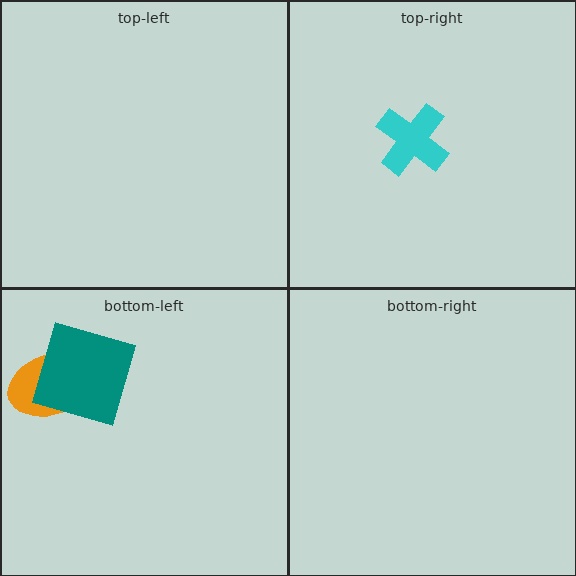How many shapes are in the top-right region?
1.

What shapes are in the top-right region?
The cyan cross.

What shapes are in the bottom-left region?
The orange ellipse, the teal square.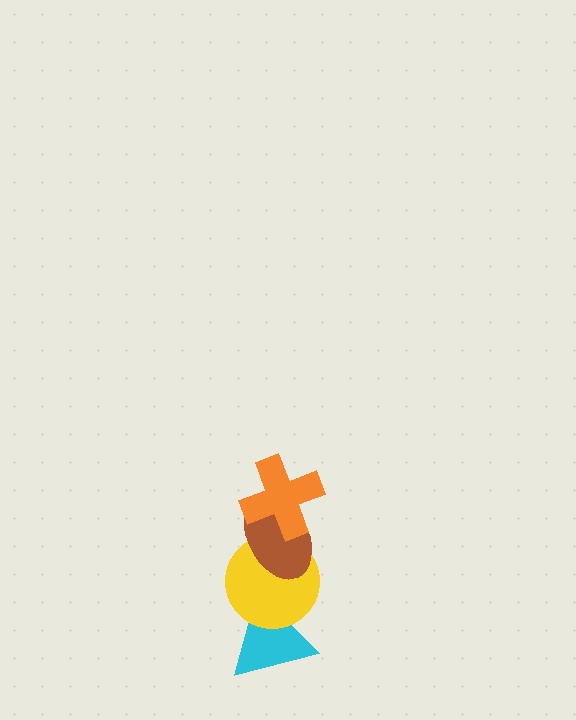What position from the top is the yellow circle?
The yellow circle is 3rd from the top.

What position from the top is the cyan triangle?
The cyan triangle is 4th from the top.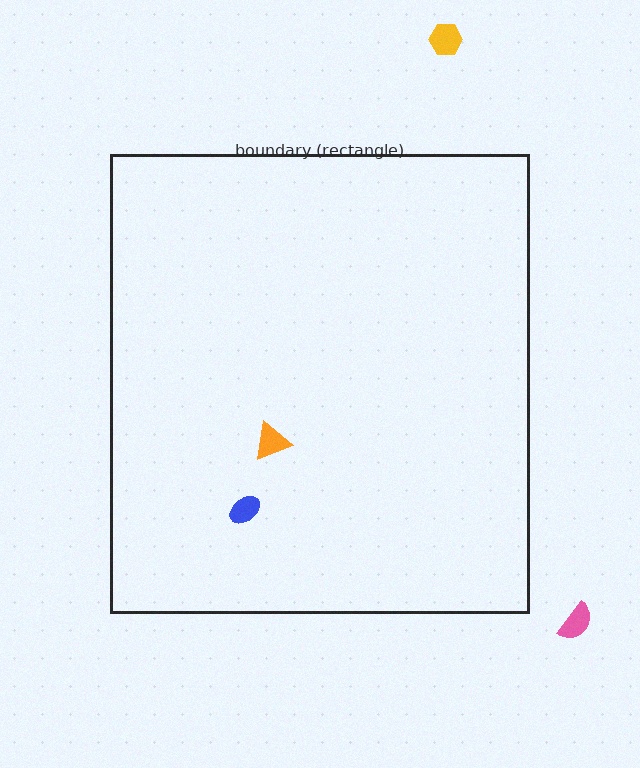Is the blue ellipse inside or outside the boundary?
Inside.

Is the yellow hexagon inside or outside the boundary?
Outside.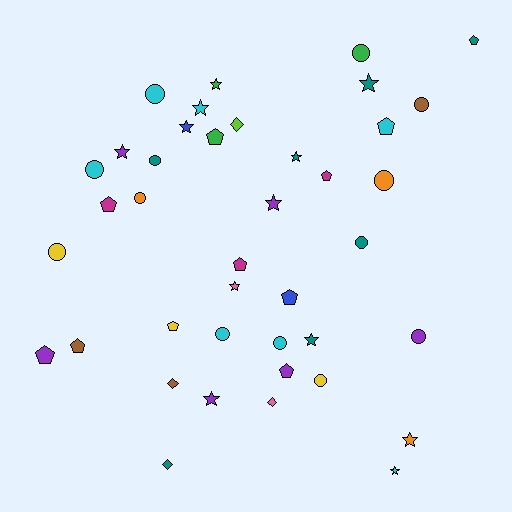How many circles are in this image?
There are 13 circles.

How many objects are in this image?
There are 40 objects.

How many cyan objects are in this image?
There are 7 cyan objects.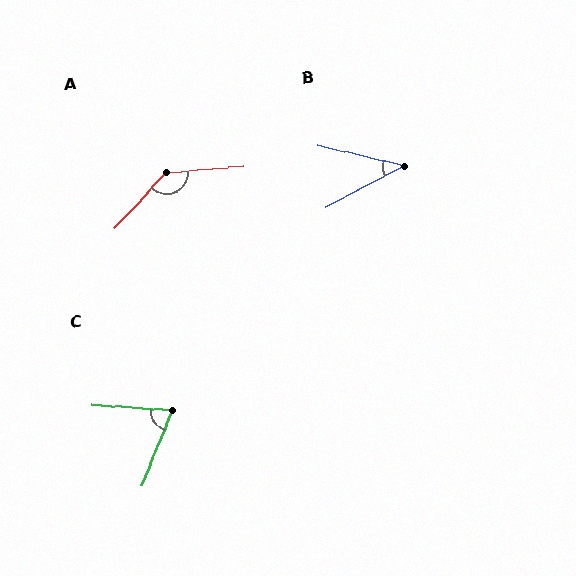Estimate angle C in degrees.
Approximately 72 degrees.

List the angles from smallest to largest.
B (41°), C (72°), A (137°).